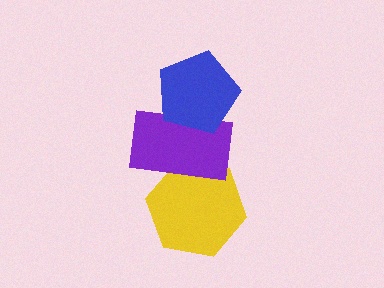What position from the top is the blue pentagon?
The blue pentagon is 1st from the top.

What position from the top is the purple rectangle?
The purple rectangle is 2nd from the top.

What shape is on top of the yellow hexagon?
The purple rectangle is on top of the yellow hexagon.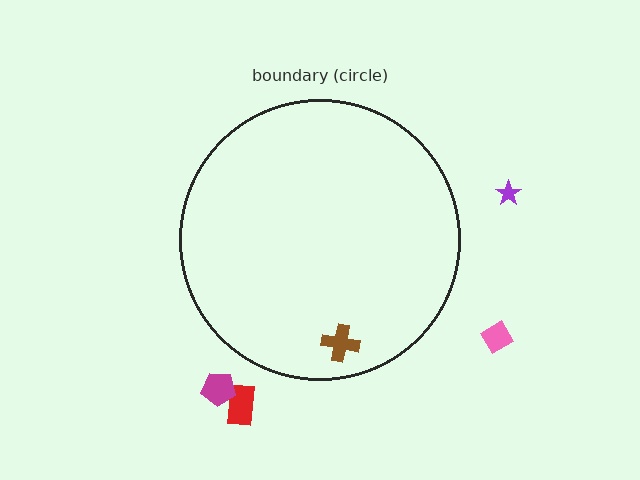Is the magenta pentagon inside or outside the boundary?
Outside.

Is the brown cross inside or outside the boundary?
Inside.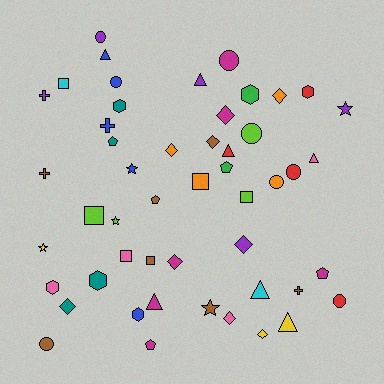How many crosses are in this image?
There are 4 crosses.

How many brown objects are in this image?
There are 7 brown objects.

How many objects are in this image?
There are 50 objects.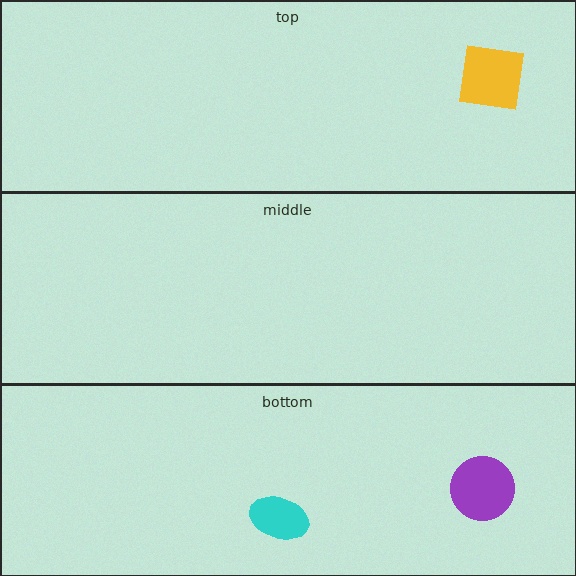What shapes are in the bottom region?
The purple circle, the cyan ellipse.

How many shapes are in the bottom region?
2.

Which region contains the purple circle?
The bottom region.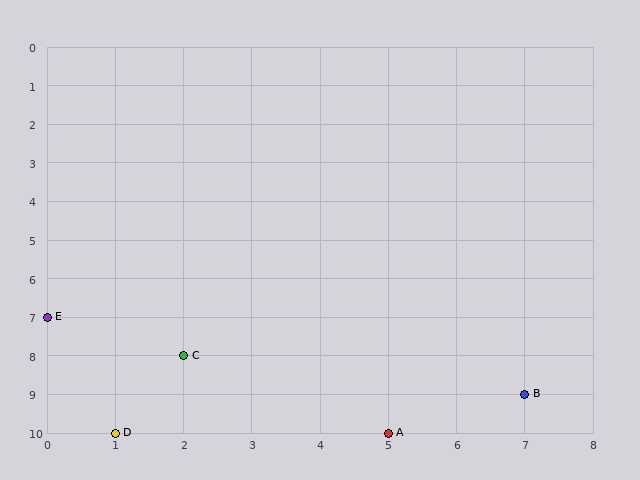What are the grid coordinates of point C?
Point C is at grid coordinates (2, 8).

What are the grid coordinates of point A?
Point A is at grid coordinates (5, 10).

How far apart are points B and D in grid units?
Points B and D are 6 columns and 1 row apart (about 6.1 grid units diagonally).